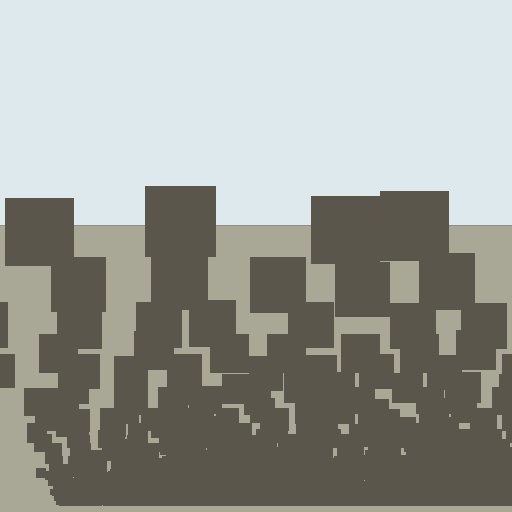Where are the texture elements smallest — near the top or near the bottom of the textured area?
Near the bottom.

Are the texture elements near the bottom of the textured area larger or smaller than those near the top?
Smaller. The gradient is inverted — elements near the bottom are smaller and denser.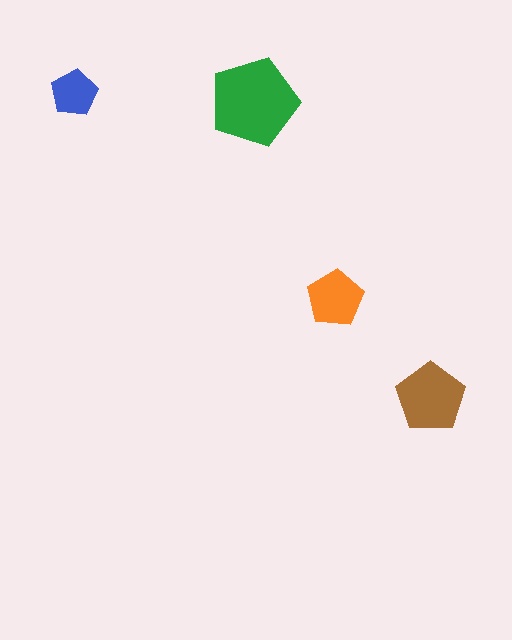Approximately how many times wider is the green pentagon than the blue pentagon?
About 2 times wider.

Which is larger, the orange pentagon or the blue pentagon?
The orange one.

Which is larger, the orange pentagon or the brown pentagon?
The brown one.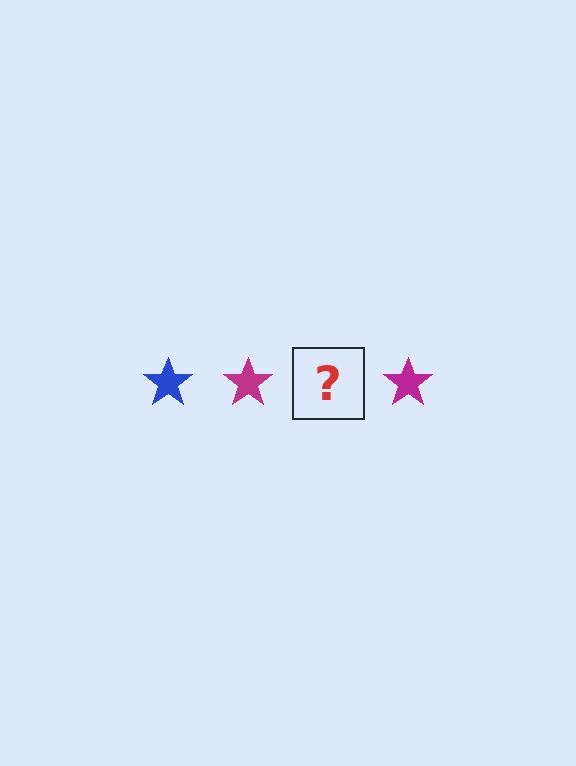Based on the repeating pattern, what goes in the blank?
The blank should be a blue star.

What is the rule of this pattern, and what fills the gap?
The rule is that the pattern cycles through blue, magenta stars. The gap should be filled with a blue star.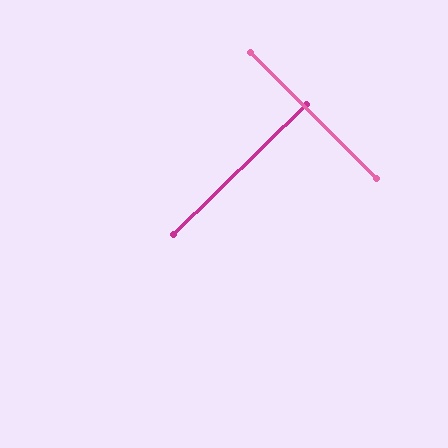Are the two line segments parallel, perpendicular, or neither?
Perpendicular — they meet at approximately 90°.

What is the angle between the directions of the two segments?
Approximately 90 degrees.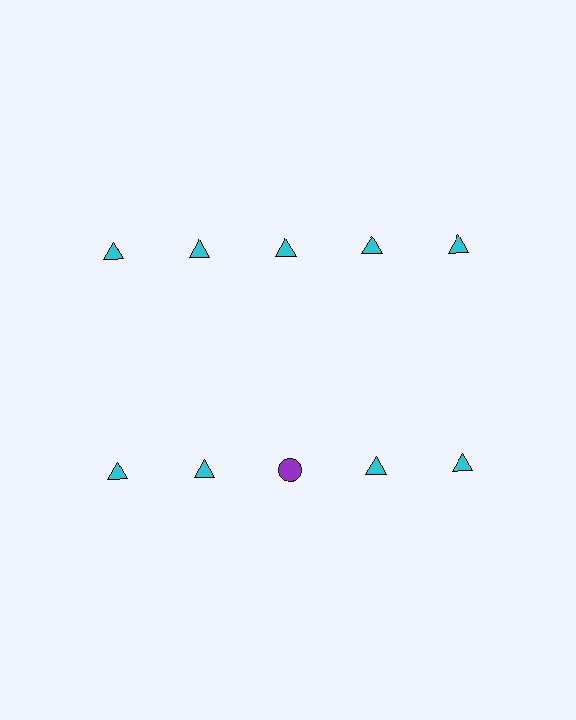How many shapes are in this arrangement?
There are 10 shapes arranged in a grid pattern.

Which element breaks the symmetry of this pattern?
The purple circle in the second row, center column breaks the symmetry. All other shapes are cyan triangles.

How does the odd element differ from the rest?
It differs in both color (purple instead of cyan) and shape (circle instead of triangle).